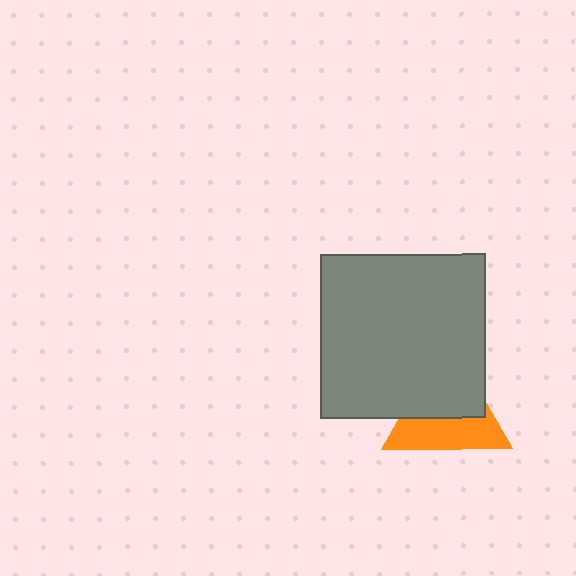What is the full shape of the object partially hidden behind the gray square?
The partially hidden object is an orange triangle.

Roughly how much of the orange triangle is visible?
About half of it is visible (roughly 47%).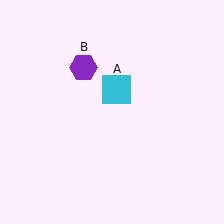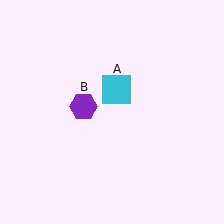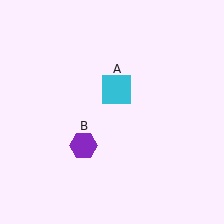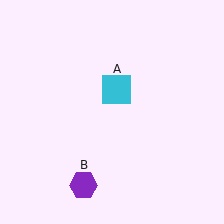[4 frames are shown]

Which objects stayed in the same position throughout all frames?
Cyan square (object A) remained stationary.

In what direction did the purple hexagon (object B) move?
The purple hexagon (object B) moved down.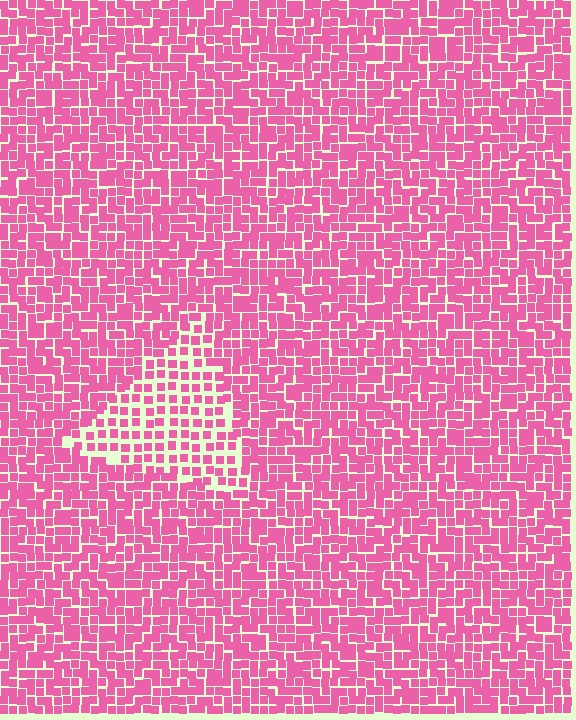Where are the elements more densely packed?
The elements are more densely packed outside the triangle boundary.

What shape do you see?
I see a triangle.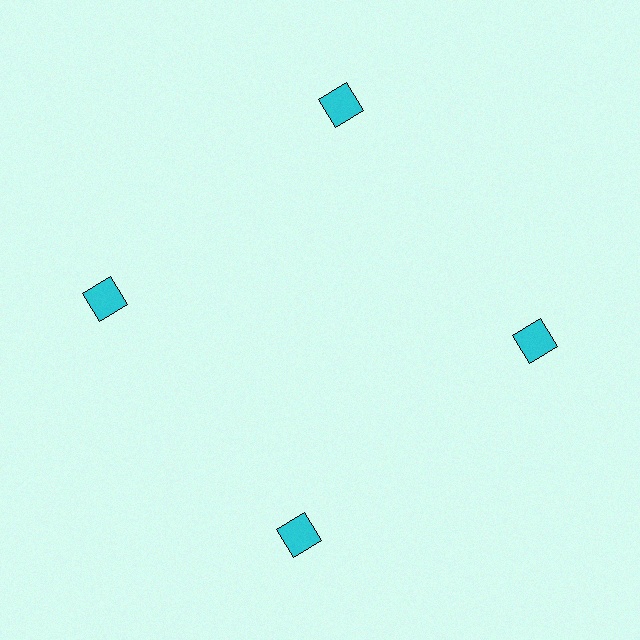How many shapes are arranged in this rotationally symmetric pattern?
There are 4 shapes, arranged in 4 groups of 1.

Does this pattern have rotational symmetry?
Yes, this pattern has 4-fold rotational symmetry. It looks the same after rotating 90 degrees around the center.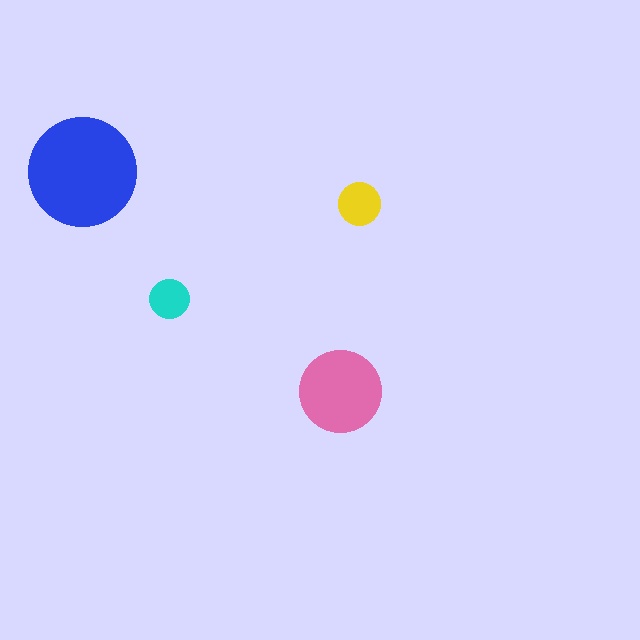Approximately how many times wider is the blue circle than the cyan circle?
About 3 times wider.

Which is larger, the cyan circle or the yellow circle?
The yellow one.